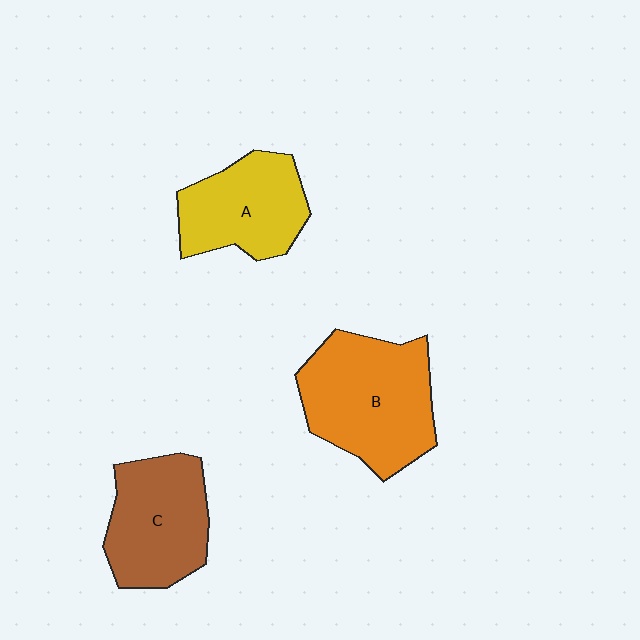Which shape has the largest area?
Shape B (orange).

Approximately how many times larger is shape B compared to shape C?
Approximately 1.3 times.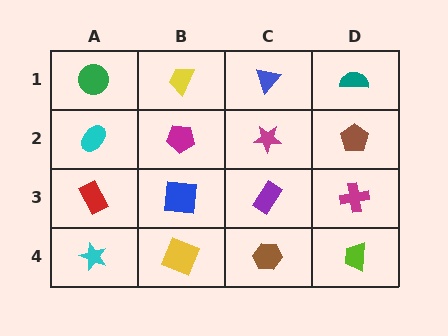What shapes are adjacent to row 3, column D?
A brown pentagon (row 2, column D), a lime trapezoid (row 4, column D), a purple rectangle (row 3, column C).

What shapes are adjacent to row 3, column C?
A magenta star (row 2, column C), a brown hexagon (row 4, column C), a blue square (row 3, column B), a magenta cross (row 3, column D).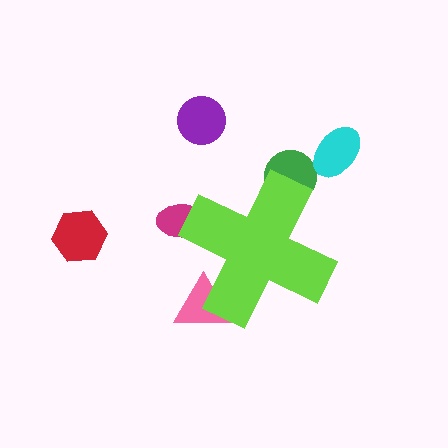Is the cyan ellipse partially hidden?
No, the cyan ellipse is fully visible.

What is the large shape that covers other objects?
A lime cross.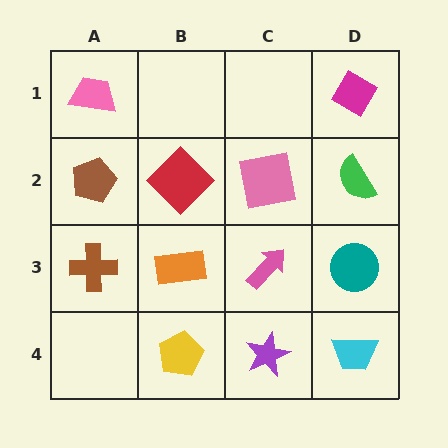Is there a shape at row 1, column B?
No, that cell is empty.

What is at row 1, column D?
A magenta diamond.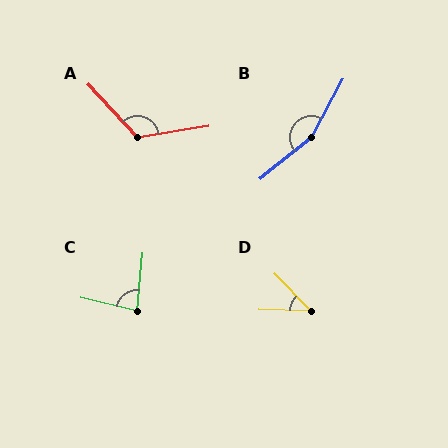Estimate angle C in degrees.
Approximately 82 degrees.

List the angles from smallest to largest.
D (44°), C (82°), A (124°), B (157°).